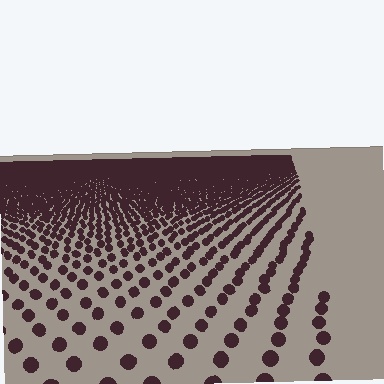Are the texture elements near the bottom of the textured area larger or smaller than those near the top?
Larger. Near the bottom, elements are closer to the viewer and appear at a bigger on-screen size.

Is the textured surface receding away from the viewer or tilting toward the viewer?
The surface is receding away from the viewer. Texture elements get smaller and denser toward the top.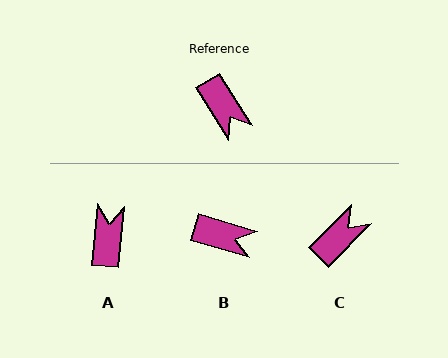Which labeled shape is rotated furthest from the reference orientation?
A, about 143 degrees away.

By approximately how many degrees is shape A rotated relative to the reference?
Approximately 143 degrees counter-clockwise.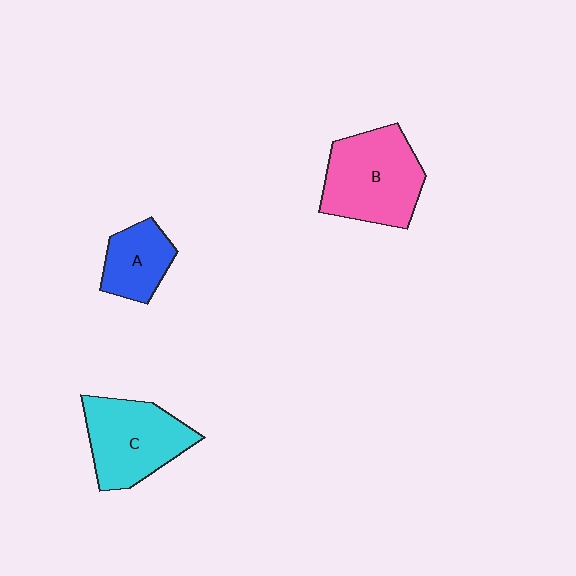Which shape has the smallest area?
Shape A (blue).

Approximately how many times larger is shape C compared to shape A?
Approximately 1.7 times.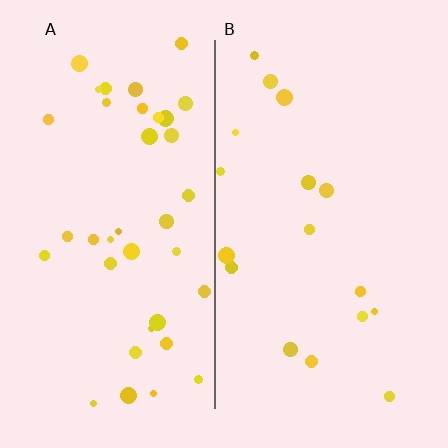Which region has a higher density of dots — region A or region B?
A (the left).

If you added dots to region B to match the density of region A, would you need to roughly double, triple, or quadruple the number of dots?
Approximately double.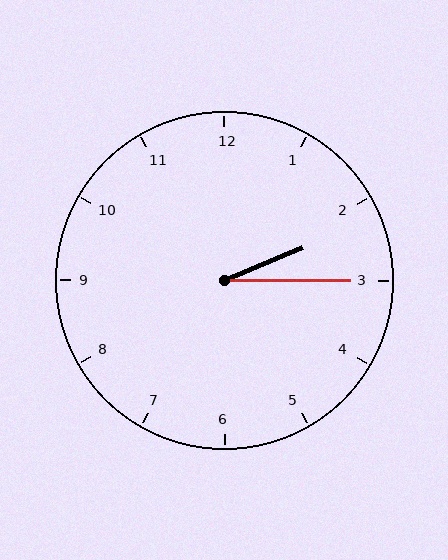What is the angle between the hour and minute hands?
Approximately 22 degrees.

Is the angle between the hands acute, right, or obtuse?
It is acute.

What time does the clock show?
2:15.